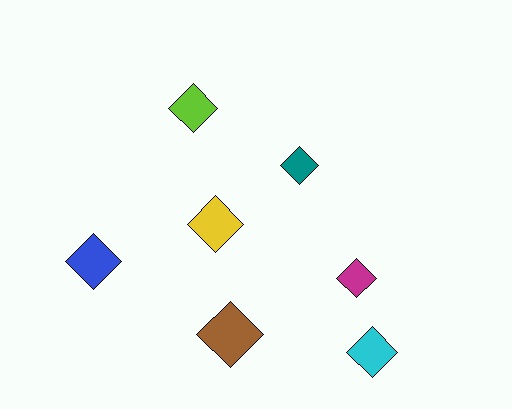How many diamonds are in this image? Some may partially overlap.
There are 7 diamonds.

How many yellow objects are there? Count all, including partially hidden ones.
There is 1 yellow object.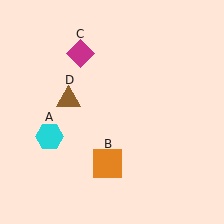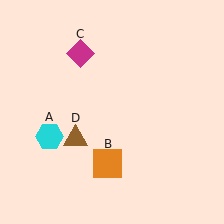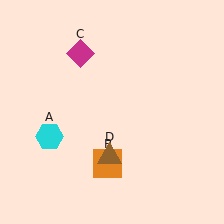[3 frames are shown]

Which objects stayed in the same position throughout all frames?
Cyan hexagon (object A) and orange square (object B) and magenta diamond (object C) remained stationary.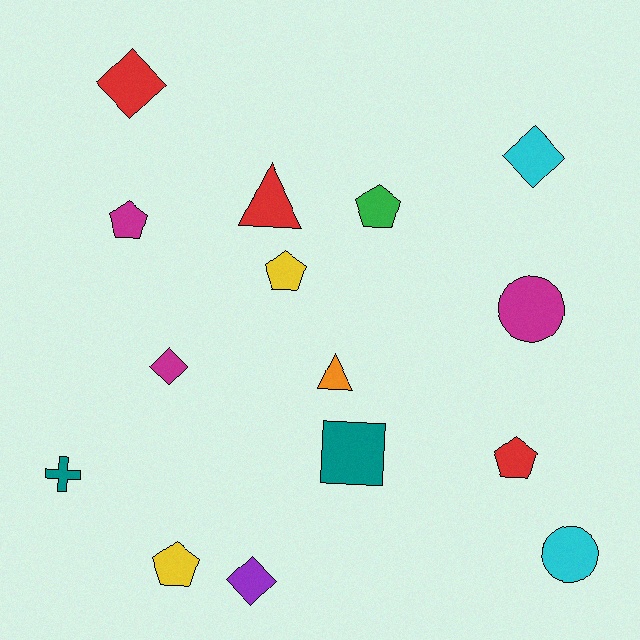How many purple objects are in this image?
There is 1 purple object.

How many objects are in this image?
There are 15 objects.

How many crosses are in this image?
There is 1 cross.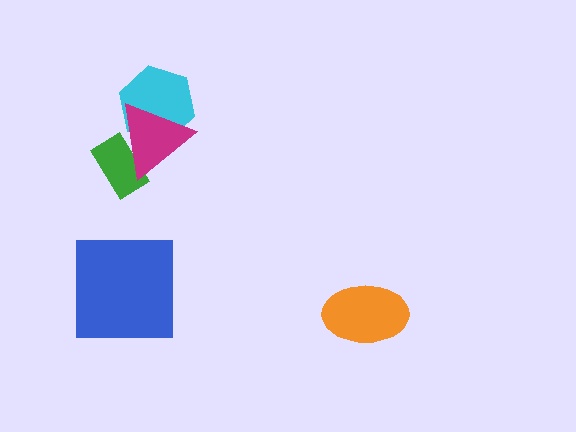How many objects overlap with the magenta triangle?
2 objects overlap with the magenta triangle.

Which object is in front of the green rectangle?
The magenta triangle is in front of the green rectangle.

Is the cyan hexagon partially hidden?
Yes, it is partially covered by another shape.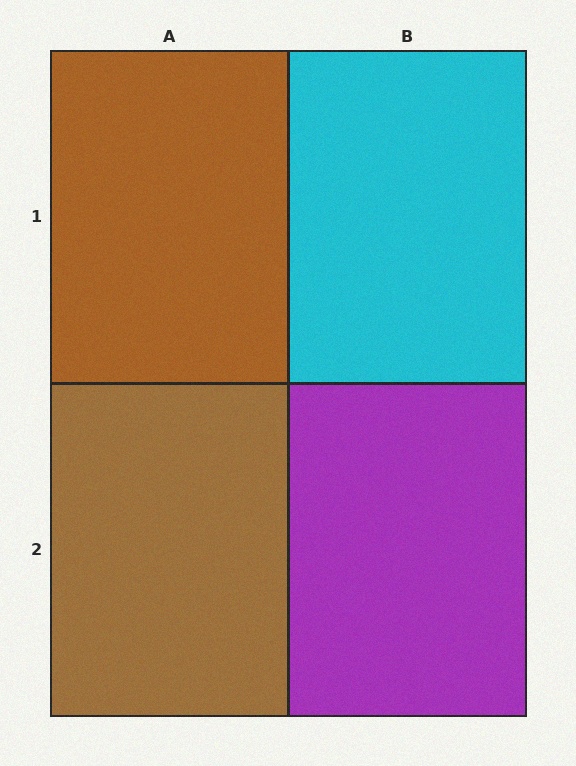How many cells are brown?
2 cells are brown.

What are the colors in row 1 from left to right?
Brown, cyan.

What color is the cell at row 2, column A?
Brown.